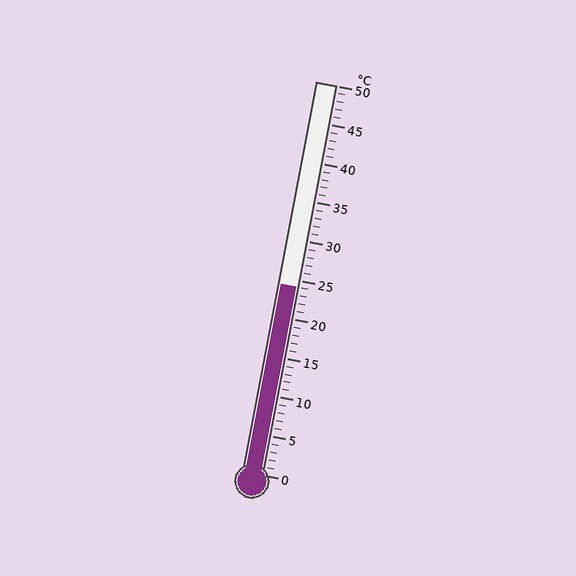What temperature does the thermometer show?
The thermometer shows approximately 24°C.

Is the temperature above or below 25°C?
The temperature is below 25°C.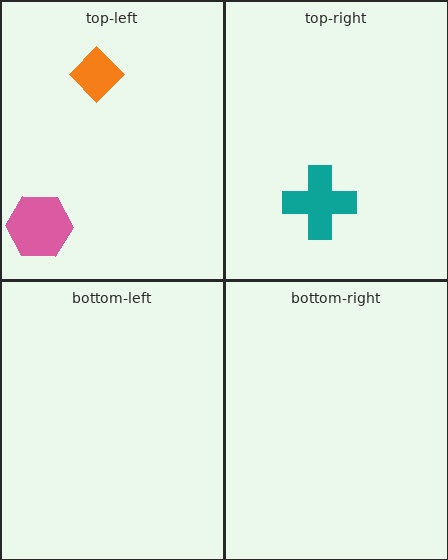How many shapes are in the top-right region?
1.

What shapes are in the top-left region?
The orange diamond, the pink hexagon.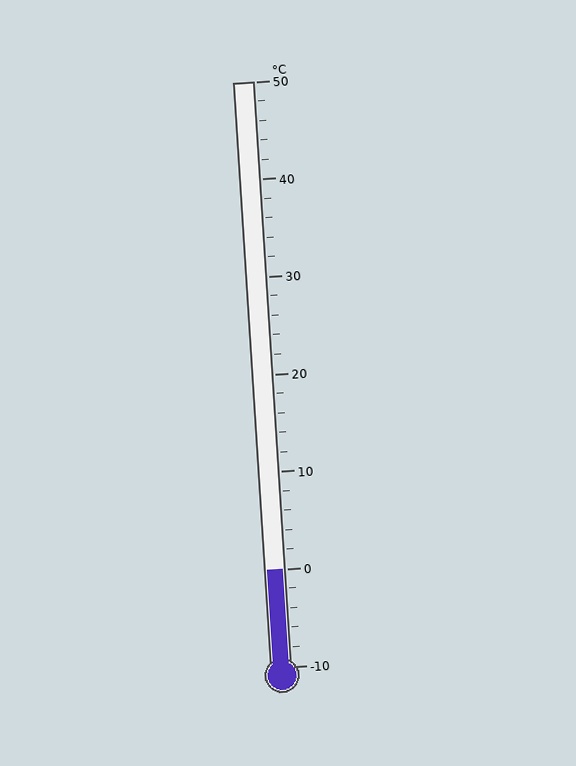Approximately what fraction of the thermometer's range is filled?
The thermometer is filled to approximately 15% of its range.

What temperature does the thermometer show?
The thermometer shows approximately 0°C.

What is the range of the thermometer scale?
The thermometer scale ranges from -10°C to 50°C.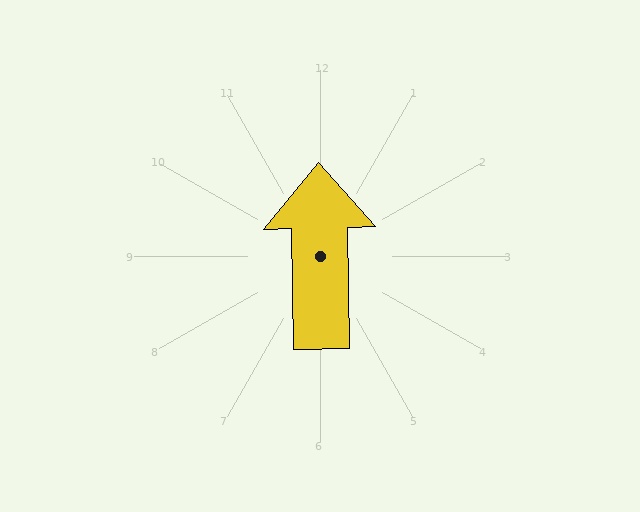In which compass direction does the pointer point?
North.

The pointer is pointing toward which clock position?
Roughly 12 o'clock.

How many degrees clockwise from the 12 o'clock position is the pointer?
Approximately 359 degrees.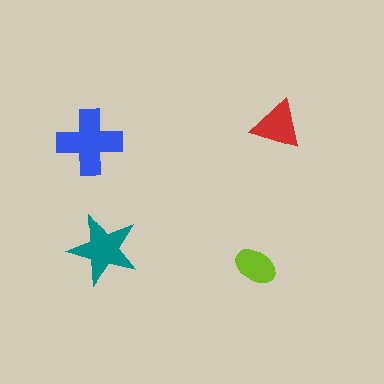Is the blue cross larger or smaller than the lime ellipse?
Larger.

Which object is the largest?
The blue cross.